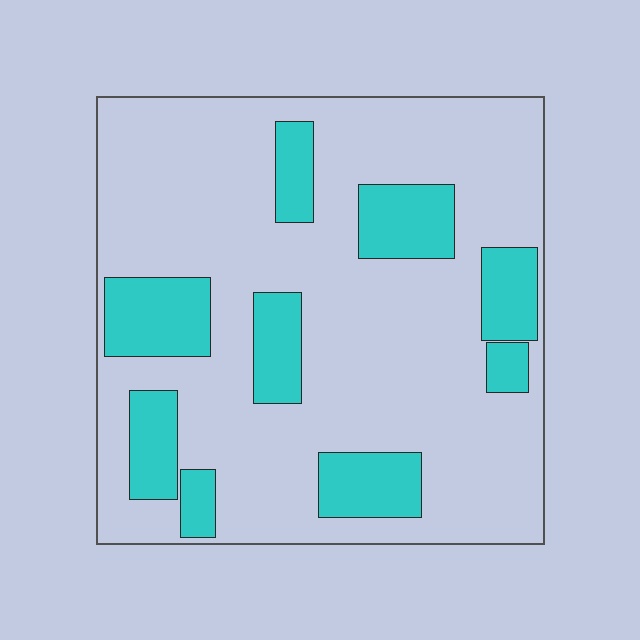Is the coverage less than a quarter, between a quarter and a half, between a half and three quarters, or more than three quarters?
Less than a quarter.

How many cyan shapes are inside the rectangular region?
9.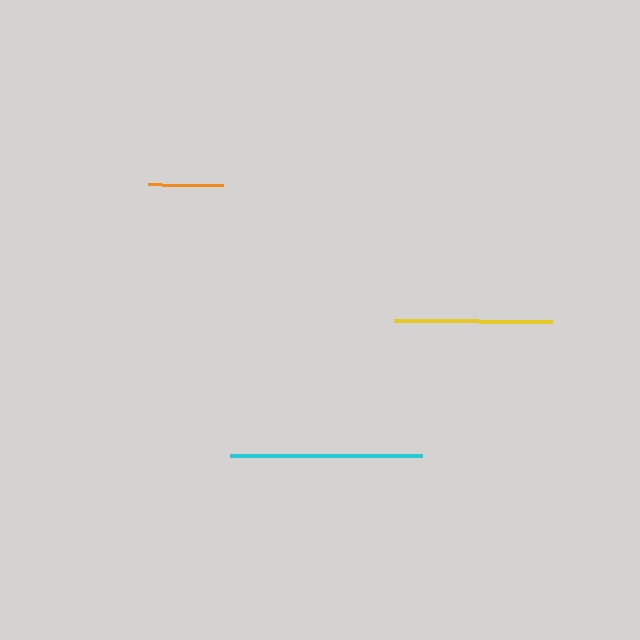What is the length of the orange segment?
The orange segment is approximately 75 pixels long.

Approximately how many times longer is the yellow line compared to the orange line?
The yellow line is approximately 2.1 times the length of the orange line.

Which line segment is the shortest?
The orange line is the shortest at approximately 75 pixels.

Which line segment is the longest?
The cyan line is the longest at approximately 192 pixels.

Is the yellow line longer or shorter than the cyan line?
The cyan line is longer than the yellow line.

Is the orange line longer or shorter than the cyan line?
The cyan line is longer than the orange line.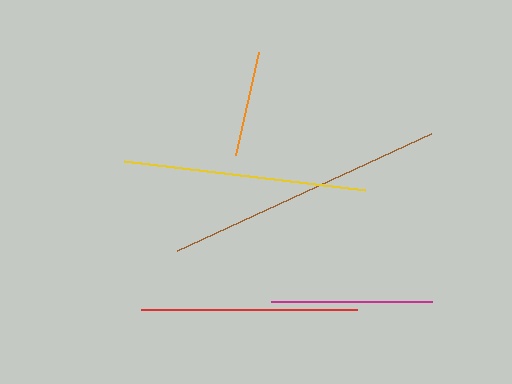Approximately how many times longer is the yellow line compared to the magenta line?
The yellow line is approximately 1.5 times the length of the magenta line.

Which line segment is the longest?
The brown line is the longest at approximately 280 pixels.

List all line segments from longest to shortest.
From longest to shortest: brown, yellow, red, magenta, orange.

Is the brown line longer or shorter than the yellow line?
The brown line is longer than the yellow line.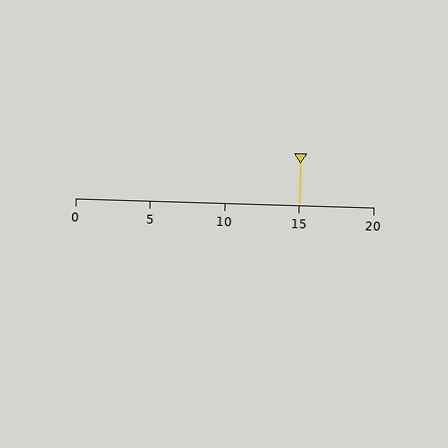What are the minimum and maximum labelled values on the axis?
The axis runs from 0 to 20.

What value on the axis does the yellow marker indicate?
The marker indicates approximately 15.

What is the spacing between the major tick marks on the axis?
The major ticks are spaced 5 apart.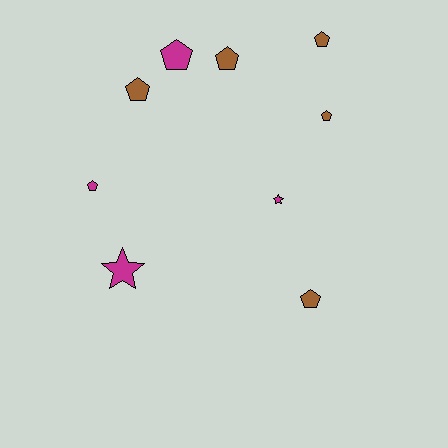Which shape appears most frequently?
Pentagon, with 7 objects.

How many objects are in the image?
There are 9 objects.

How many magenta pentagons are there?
There are 2 magenta pentagons.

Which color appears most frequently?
Brown, with 5 objects.